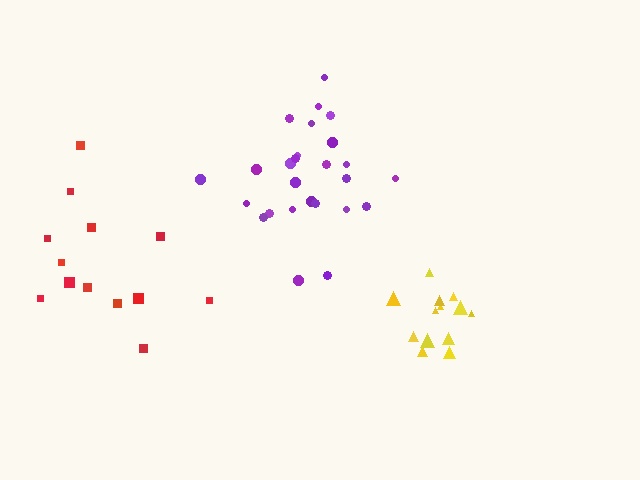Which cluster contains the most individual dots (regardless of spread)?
Purple (26).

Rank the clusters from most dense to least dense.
yellow, purple, red.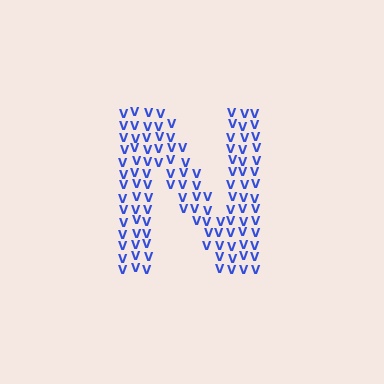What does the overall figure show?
The overall figure shows the letter N.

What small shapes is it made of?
It is made of small letter V's.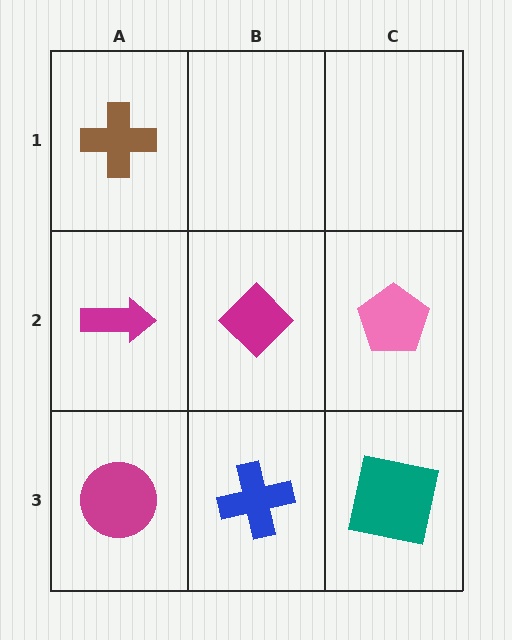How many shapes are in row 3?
3 shapes.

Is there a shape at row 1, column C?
No, that cell is empty.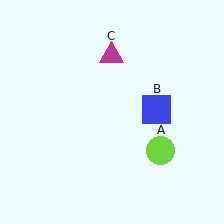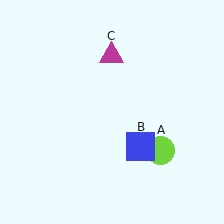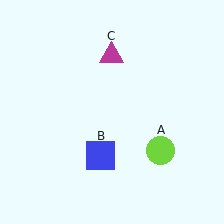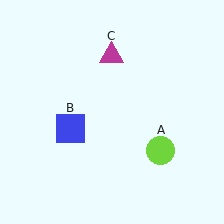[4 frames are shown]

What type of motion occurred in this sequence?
The blue square (object B) rotated clockwise around the center of the scene.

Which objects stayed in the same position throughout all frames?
Lime circle (object A) and magenta triangle (object C) remained stationary.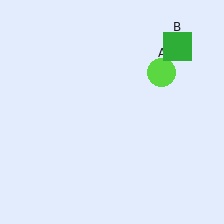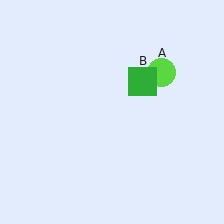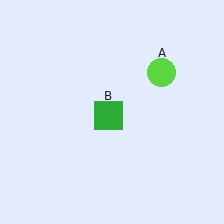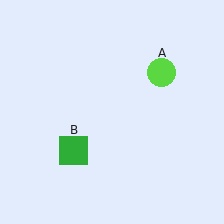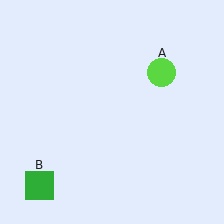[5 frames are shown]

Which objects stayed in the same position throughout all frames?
Lime circle (object A) remained stationary.